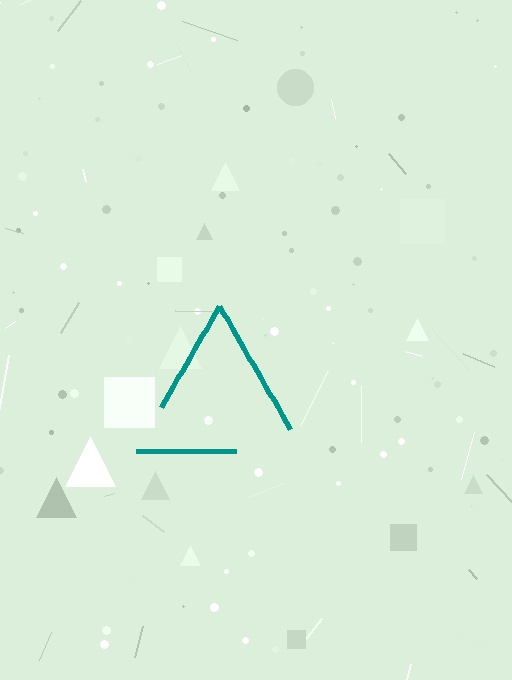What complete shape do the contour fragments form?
The contour fragments form a triangle.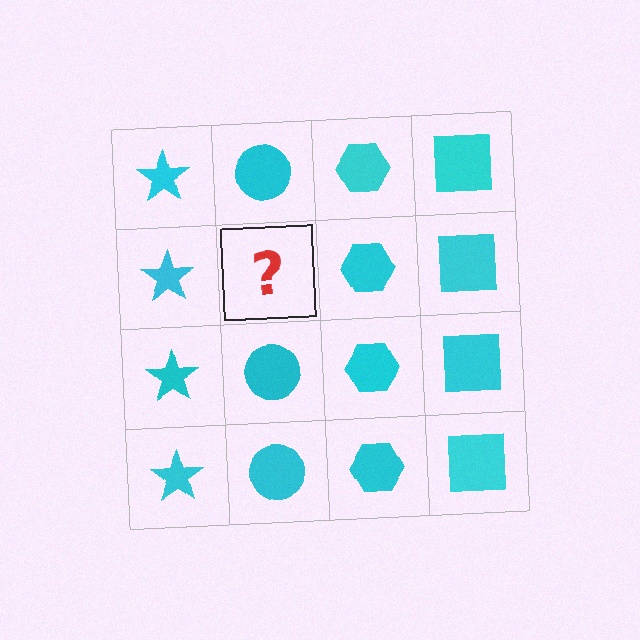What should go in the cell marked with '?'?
The missing cell should contain a cyan circle.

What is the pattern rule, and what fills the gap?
The rule is that each column has a consistent shape. The gap should be filled with a cyan circle.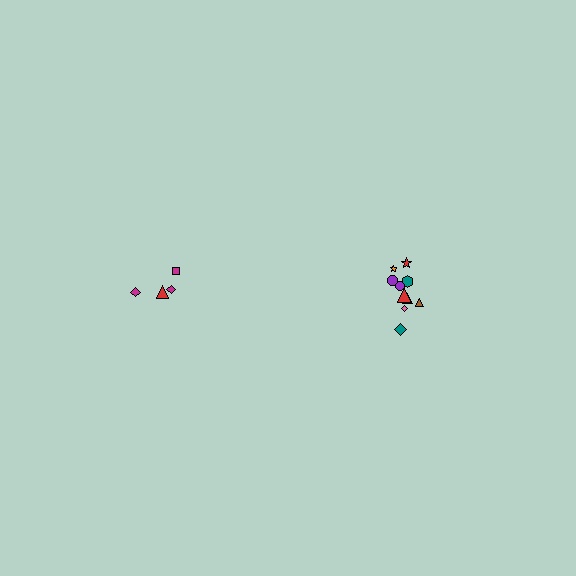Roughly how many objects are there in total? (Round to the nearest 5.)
Roughly 15 objects in total.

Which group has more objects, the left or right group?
The right group.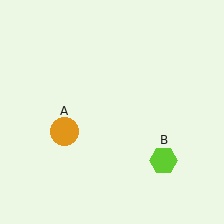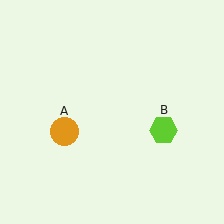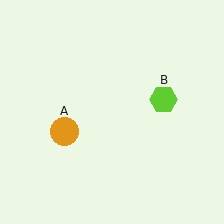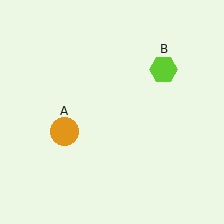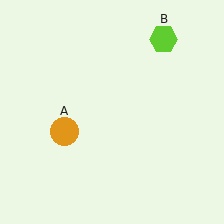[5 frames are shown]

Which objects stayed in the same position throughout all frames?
Orange circle (object A) remained stationary.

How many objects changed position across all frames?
1 object changed position: lime hexagon (object B).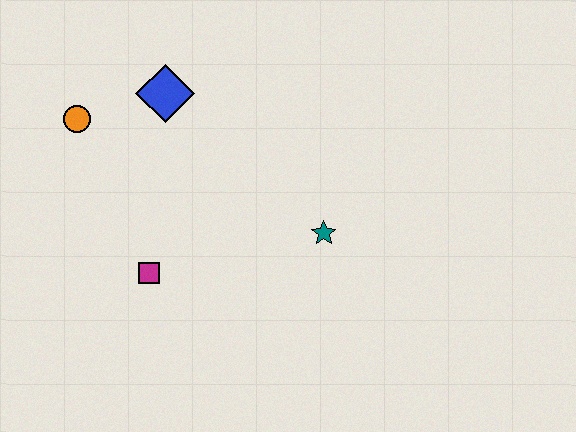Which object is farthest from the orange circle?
The teal star is farthest from the orange circle.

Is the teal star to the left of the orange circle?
No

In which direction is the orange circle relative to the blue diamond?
The orange circle is to the left of the blue diamond.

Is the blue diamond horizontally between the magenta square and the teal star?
Yes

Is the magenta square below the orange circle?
Yes